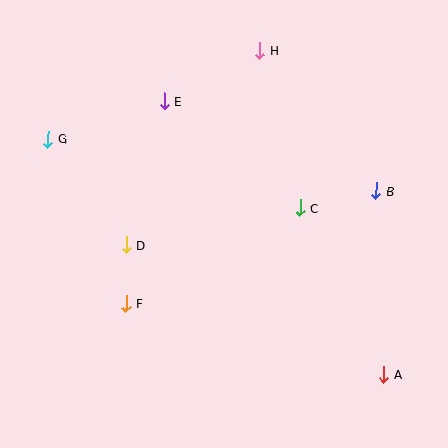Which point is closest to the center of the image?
Point C at (300, 208) is closest to the center.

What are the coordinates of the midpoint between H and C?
The midpoint between H and C is at (280, 129).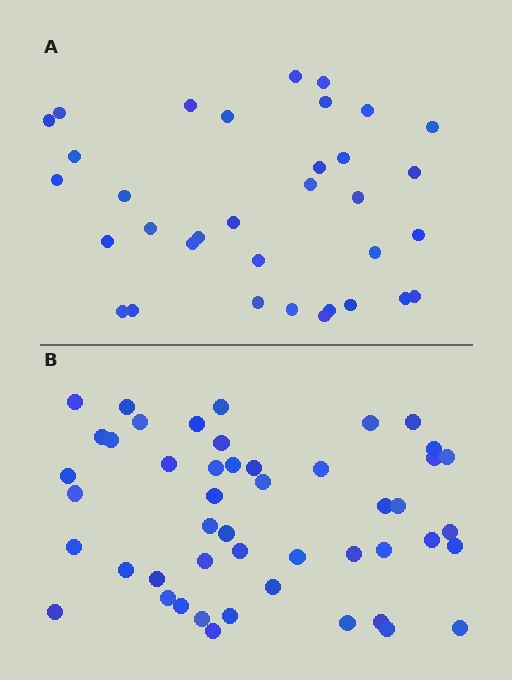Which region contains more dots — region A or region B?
Region B (the bottom region) has more dots.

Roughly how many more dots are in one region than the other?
Region B has approximately 15 more dots than region A.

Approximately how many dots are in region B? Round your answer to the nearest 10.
About 50 dots. (The exact count is 48, which rounds to 50.)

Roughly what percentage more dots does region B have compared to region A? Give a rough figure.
About 40% more.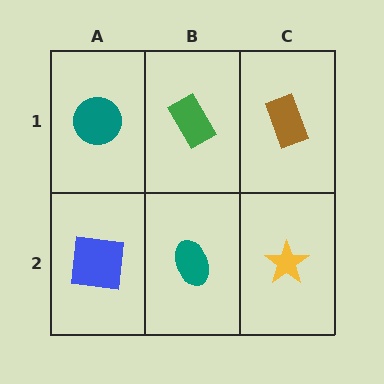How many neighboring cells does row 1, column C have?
2.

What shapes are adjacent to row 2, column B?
A green rectangle (row 1, column B), a blue square (row 2, column A), a yellow star (row 2, column C).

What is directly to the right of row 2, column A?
A teal ellipse.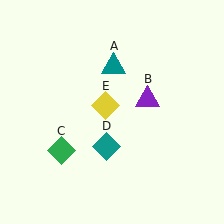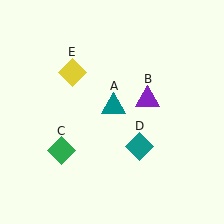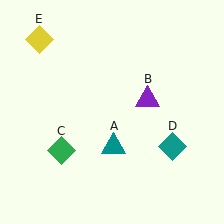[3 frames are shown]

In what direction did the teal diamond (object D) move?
The teal diamond (object D) moved right.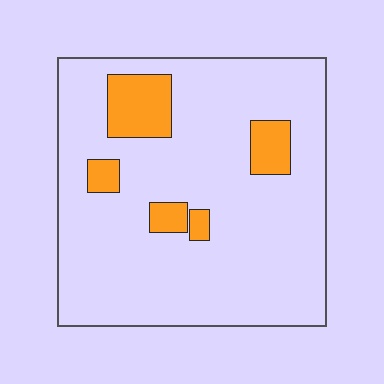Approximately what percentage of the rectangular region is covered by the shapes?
Approximately 15%.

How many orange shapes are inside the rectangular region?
5.